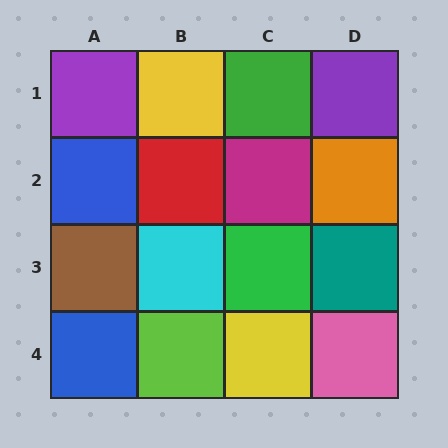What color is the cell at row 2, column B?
Red.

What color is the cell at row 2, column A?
Blue.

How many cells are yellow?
2 cells are yellow.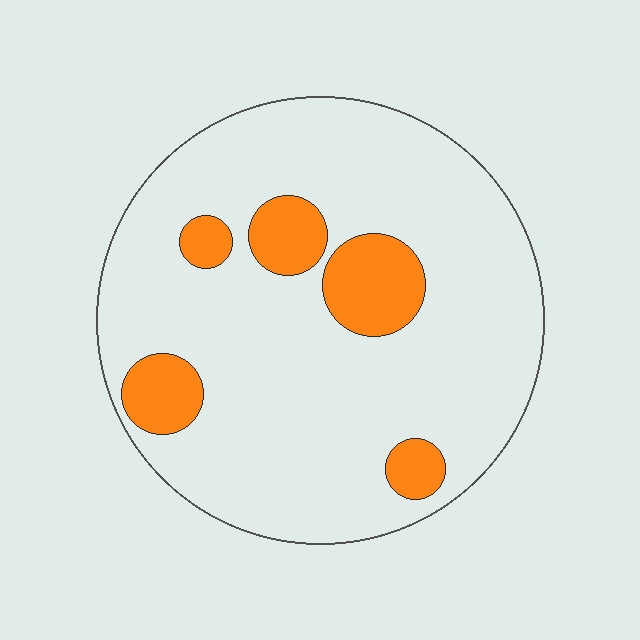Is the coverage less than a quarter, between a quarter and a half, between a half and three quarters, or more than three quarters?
Less than a quarter.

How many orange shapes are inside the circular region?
5.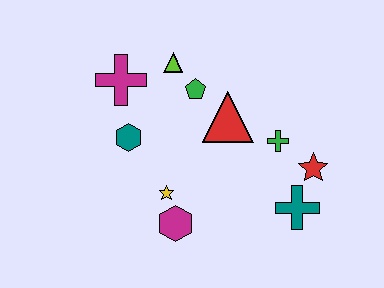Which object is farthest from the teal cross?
The magenta cross is farthest from the teal cross.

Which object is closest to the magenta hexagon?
The yellow star is closest to the magenta hexagon.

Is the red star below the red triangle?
Yes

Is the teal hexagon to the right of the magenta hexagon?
No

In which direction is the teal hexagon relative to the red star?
The teal hexagon is to the left of the red star.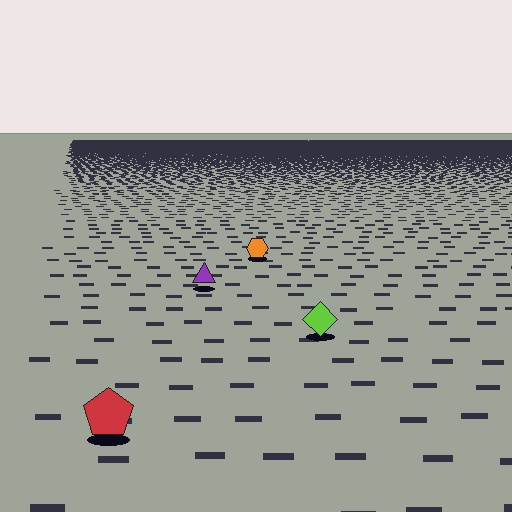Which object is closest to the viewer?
The red pentagon is closest. The texture marks near it are larger and more spread out.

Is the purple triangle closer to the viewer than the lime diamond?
No. The lime diamond is closer — you can tell from the texture gradient: the ground texture is coarser near it.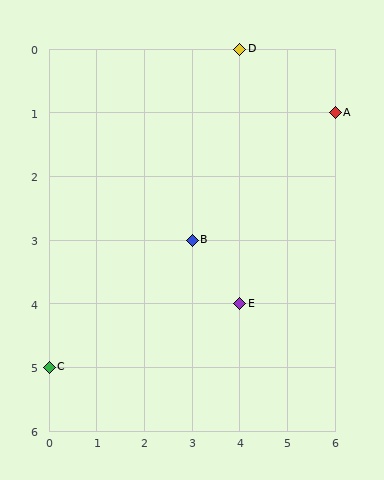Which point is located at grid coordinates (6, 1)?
Point A is at (6, 1).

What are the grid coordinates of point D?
Point D is at grid coordinates (4, 0).